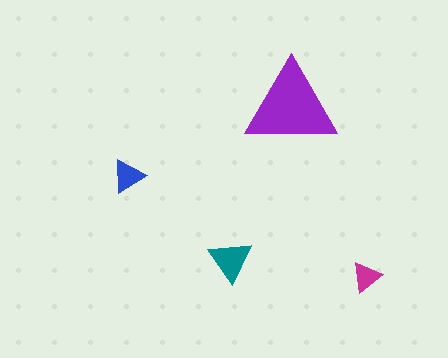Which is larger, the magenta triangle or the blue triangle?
The blue one.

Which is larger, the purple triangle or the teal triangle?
The purple one.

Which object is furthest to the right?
The magenta triangle is rightmost.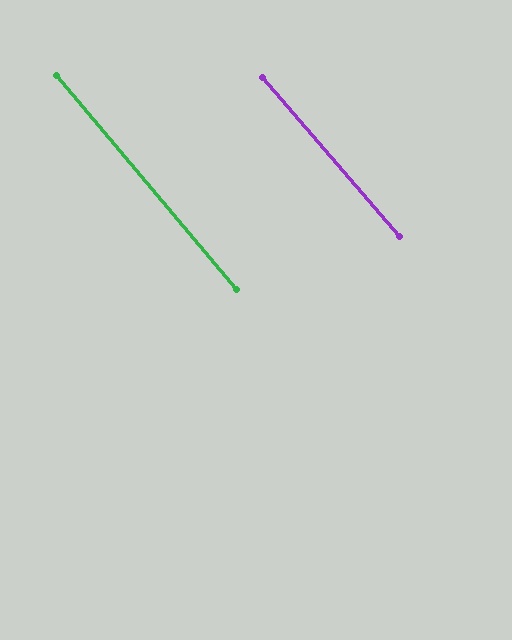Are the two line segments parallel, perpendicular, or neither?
Parallel — their directions differ by only 0.9°.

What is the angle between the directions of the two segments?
Approximately 1 degree.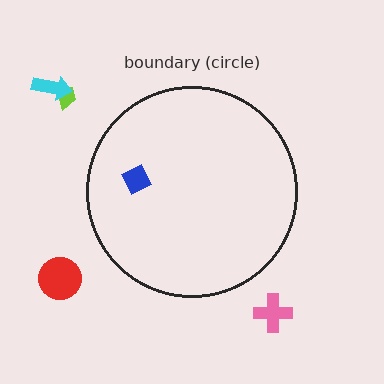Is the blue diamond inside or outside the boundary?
Inside.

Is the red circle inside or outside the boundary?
Outside.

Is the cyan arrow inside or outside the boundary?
Outside.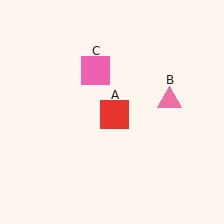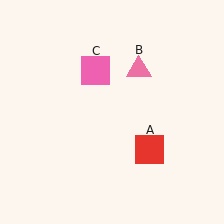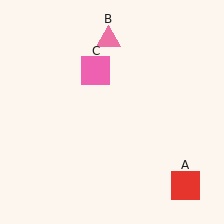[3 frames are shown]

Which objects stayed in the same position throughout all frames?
Pink square (object C) remained stationary.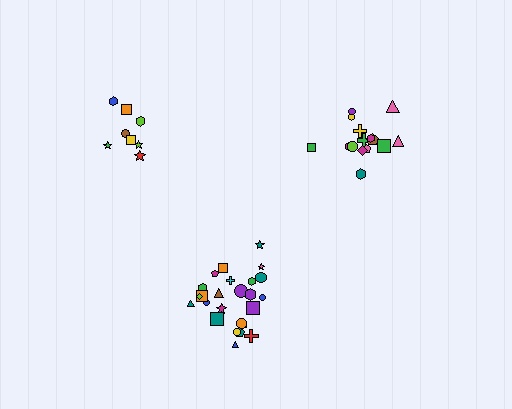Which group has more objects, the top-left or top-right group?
The top-right group.